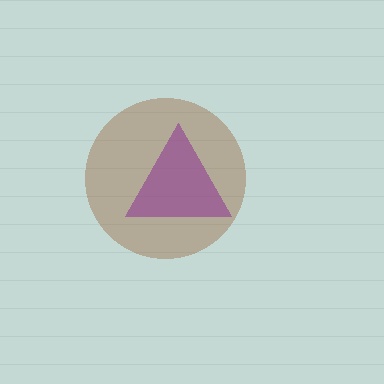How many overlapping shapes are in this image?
There are 2 overlapping shapes in the image.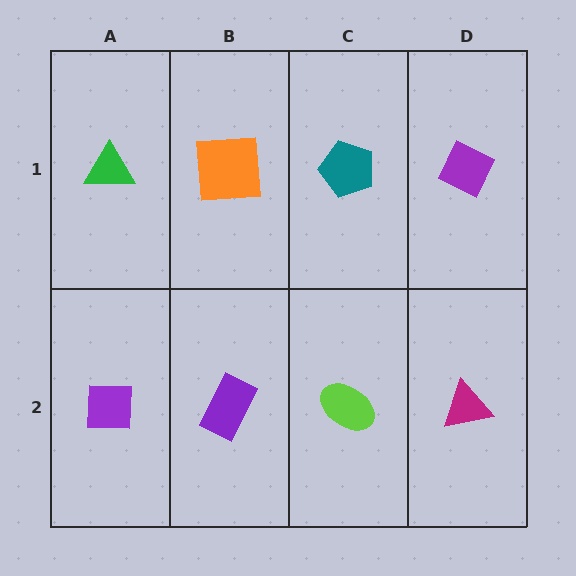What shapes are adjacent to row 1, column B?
A purple rectangle (row 2, column B), a green triangle (row 1, column A), a teal pentagon (row 1, column C).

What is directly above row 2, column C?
A teal pentagon.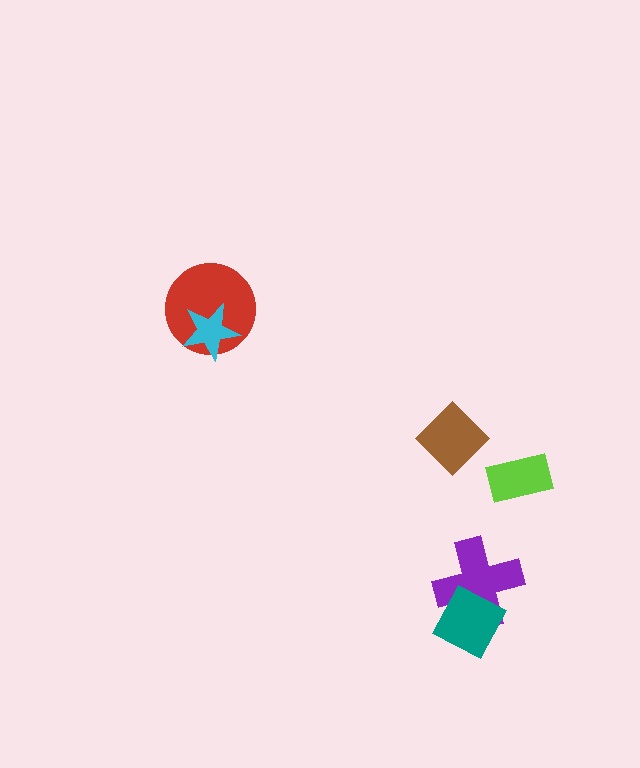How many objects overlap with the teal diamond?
1 object overlaps with the teal diamond.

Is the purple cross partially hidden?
Yes, it is partially covered by another shape.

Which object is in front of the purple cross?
The teal diamond is in front of the purple cross.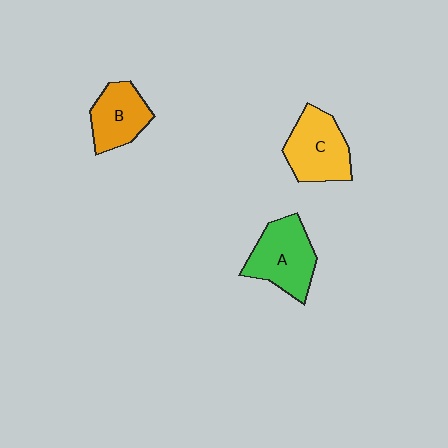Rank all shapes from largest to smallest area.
From largest to smallest: A (green), C (yellow), B (orange).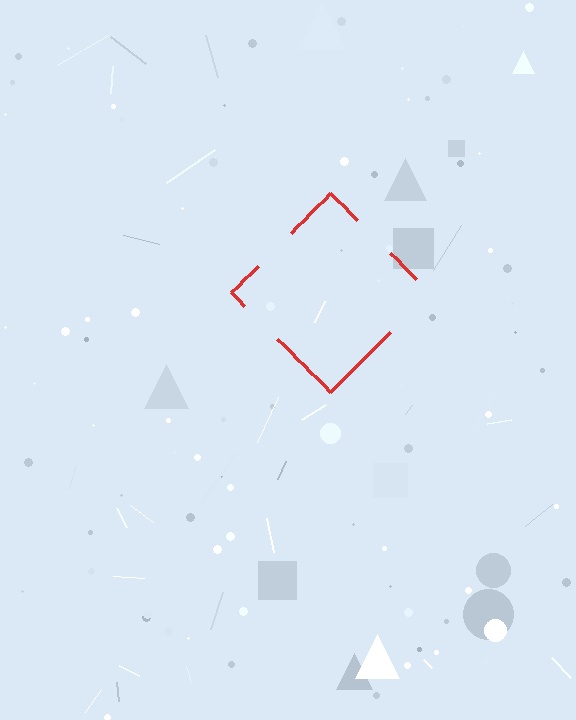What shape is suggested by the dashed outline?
The dashed outline suggests a diamond.